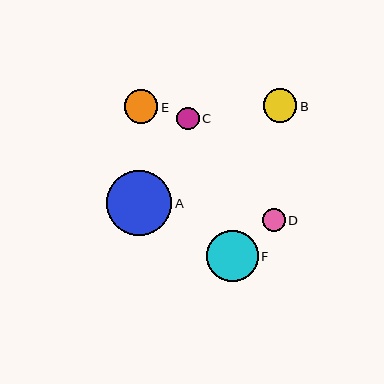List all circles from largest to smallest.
From largest to smallest: A, F, B, E, D, C.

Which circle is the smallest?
Circle C is the smallest with a size of approximately 22 pixels.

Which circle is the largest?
Circle A is the largest with a size of approximately 65 pixels.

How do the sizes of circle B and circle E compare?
Circle B and circle E are approximately the same size.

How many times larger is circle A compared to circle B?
Circle A is approximately 1.9 times the size of circle B.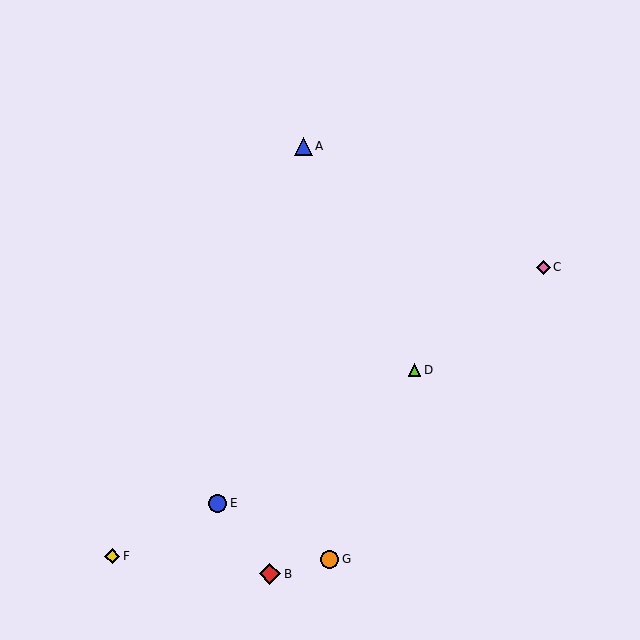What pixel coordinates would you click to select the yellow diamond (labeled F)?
Click at (112, 556) to select the yellow diamond F.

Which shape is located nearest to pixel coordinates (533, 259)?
The pink diamond (labeled C) at (544, 267) is nearest to that location.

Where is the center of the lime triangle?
The center of the lime triangle is at (415, 370).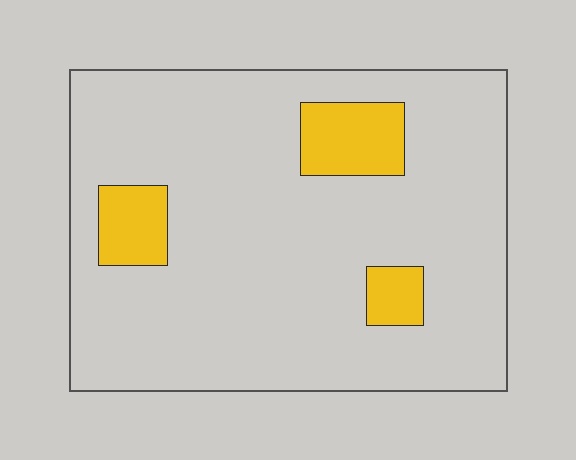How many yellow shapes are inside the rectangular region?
3.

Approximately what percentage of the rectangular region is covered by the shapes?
Approximately 10%.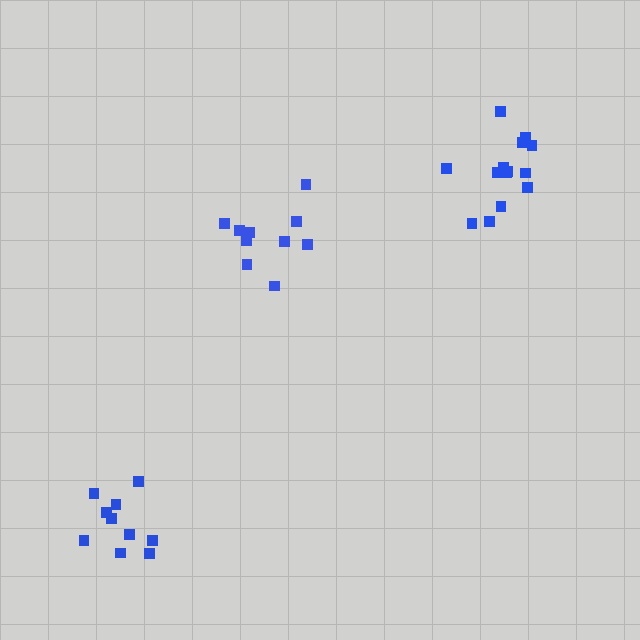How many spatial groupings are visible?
There are 3 spatial groupings.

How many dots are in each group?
Group 1: 10 dots, Group 2: 10 dots, Group 3: 15 dots (35 total).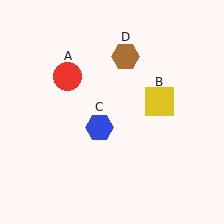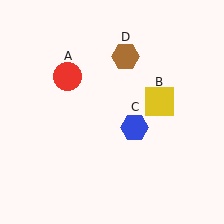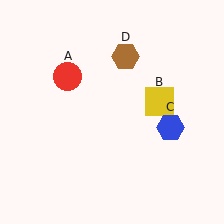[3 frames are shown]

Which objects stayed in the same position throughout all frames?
Red circle (object A) and yellow square (object B) and brown hexagon (object D) remained stationary.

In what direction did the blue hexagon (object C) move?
The blue hexagon (object C) moved right.